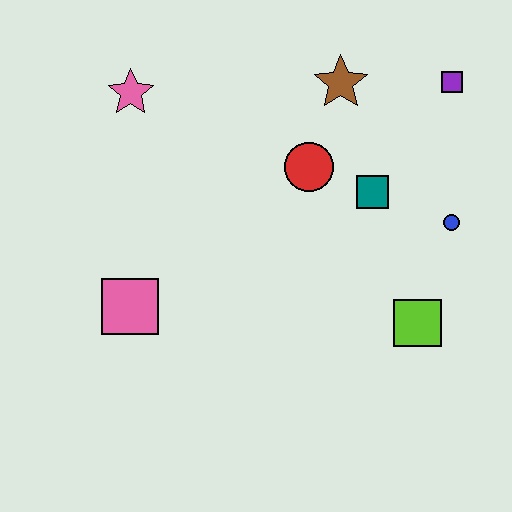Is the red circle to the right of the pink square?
Yes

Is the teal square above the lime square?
Yes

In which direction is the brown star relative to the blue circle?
The brown star is above the blue circle.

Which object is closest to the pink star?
The red circle is closest to the pink star.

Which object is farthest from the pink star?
The lime square is farthest from the pink star.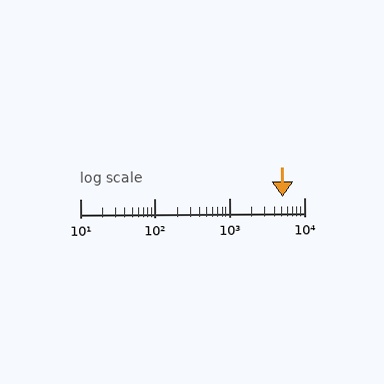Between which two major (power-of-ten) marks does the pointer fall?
The pointer is between 1000 and 10000.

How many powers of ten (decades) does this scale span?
The scale spans 3 decades, from 10 to 10000.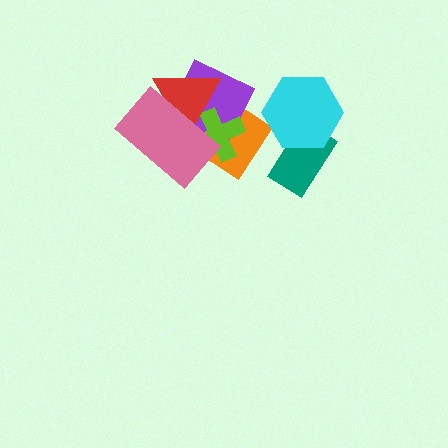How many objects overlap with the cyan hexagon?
1 object overlaps with the cyan hexagon.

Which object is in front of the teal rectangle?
The cyan hexagon is in front of the teal rectangle.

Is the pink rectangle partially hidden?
No, no other shape covers it.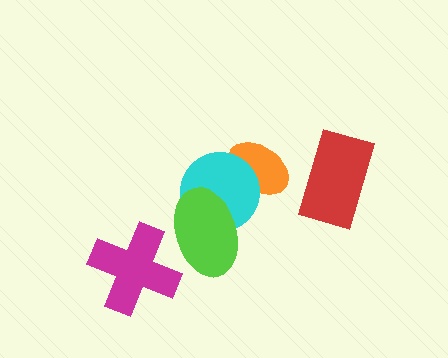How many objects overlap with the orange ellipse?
1 object overlaps with the orange ellipse.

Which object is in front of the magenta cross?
The lime ellipse is in front of the magenta cross.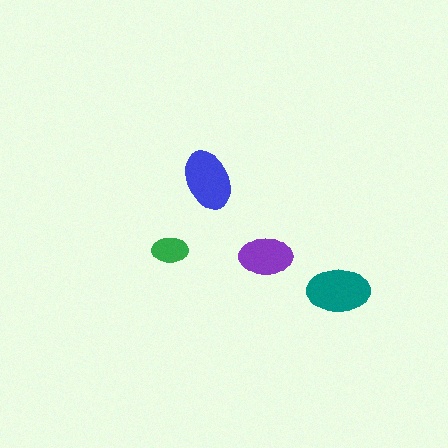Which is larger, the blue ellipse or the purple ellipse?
The blue one.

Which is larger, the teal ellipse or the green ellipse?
The teal one.